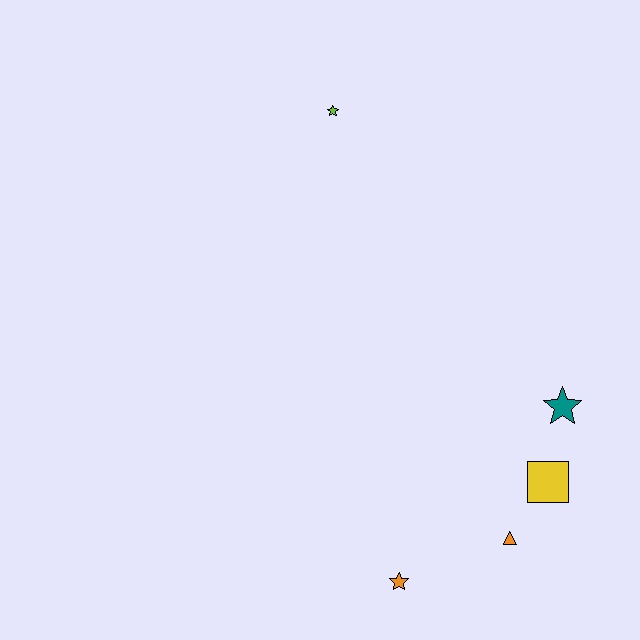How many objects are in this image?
There are 5 objects.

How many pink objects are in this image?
There are no pink objects.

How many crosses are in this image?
There are no crosses.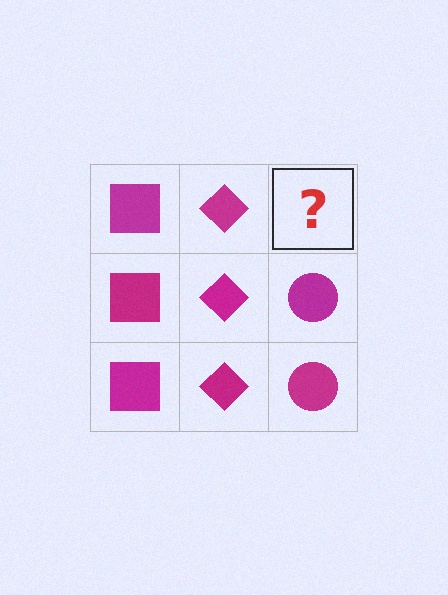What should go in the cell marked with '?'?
The missing cell should contain a magenta circle.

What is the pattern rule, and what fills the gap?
The rule is that each column has a consistent shape. The gap should be filled with a magenta circle.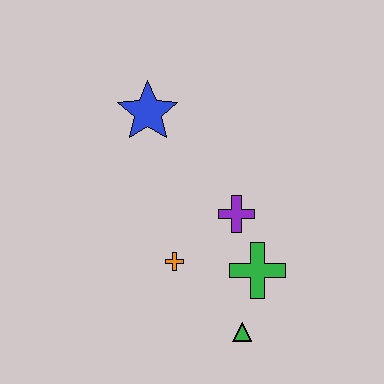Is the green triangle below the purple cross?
Yes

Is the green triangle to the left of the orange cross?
No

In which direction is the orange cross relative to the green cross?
The orange cross is to the left of the green cross.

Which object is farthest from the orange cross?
The blue star is farthest from the orange cross.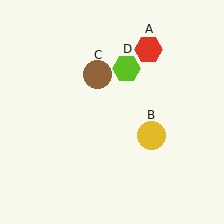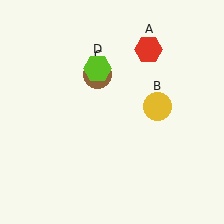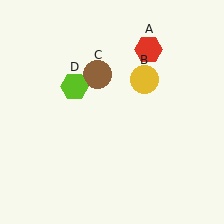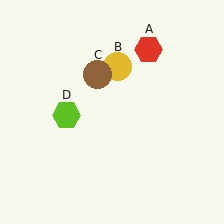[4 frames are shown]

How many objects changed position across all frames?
2 objects changed position: yellow circle (object B), lime hexagon (object D).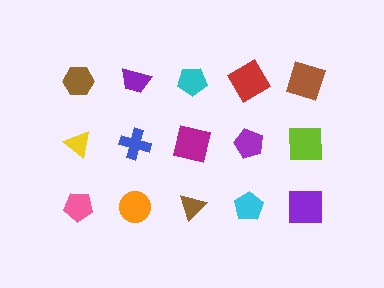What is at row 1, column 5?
A brown square.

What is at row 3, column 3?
A brown triangle.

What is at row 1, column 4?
A red diamond.